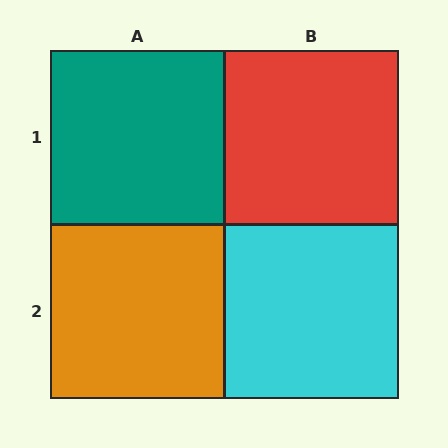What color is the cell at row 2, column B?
Cyan.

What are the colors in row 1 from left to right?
Teal, red.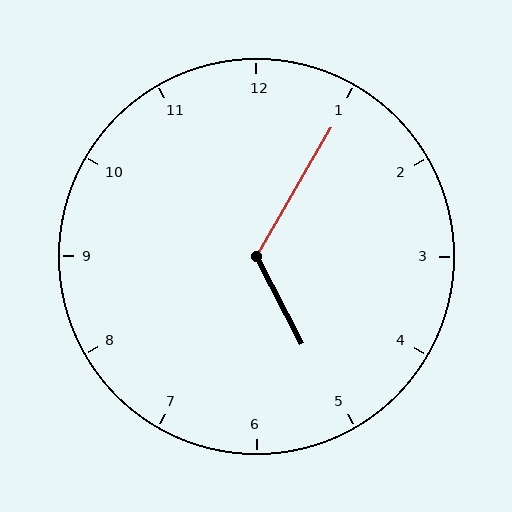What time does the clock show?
5:05.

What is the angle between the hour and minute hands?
Approximately 122 degrees.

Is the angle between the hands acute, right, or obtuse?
It is obtuse.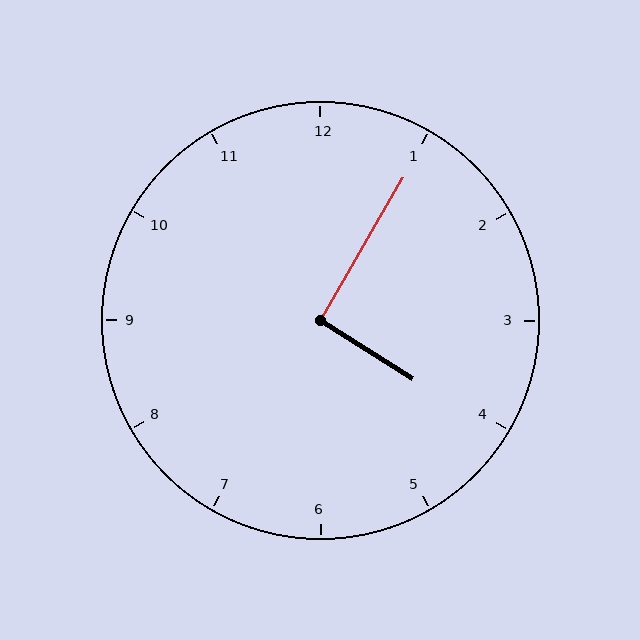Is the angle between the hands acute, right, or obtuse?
It is right.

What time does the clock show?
4:05.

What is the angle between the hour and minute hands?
Approximately 92 degrees.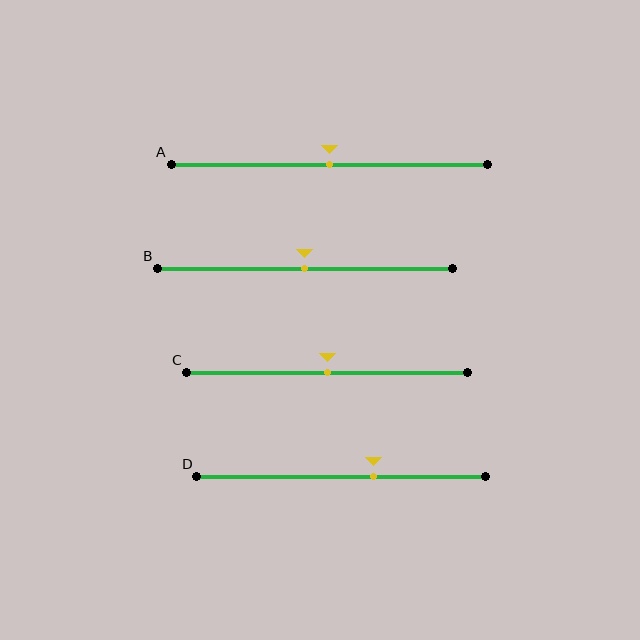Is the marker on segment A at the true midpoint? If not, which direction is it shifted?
Yes, the marker on segment A is at the true midpoint.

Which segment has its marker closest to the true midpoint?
Segment A has its marker closest to the true midpoint.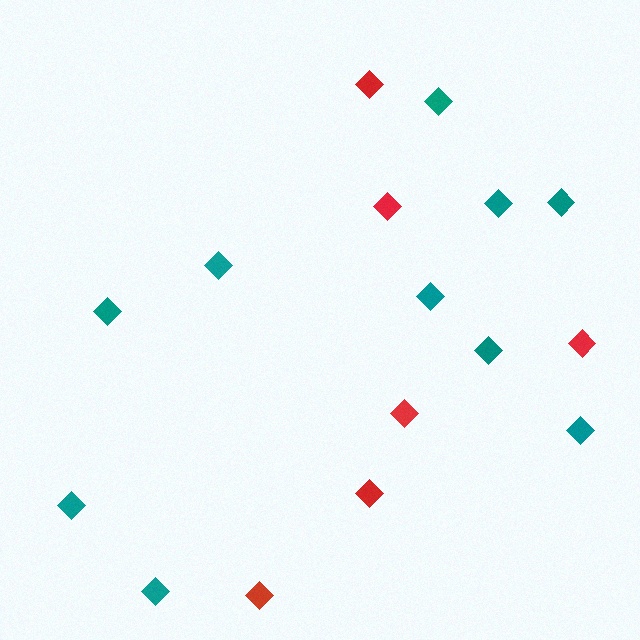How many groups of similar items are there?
There are 2 groups: one group of teal diamonds (10) and one group of red diamonds (6).